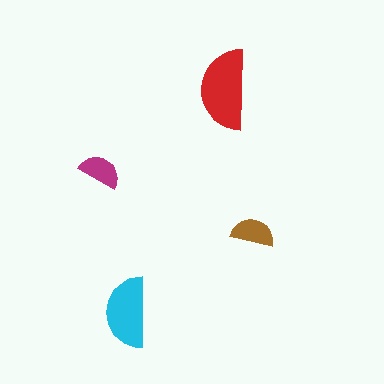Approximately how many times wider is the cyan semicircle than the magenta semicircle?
About 1.5 times wider.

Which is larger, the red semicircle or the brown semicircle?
The red one.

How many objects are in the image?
There are 4 objects in the image.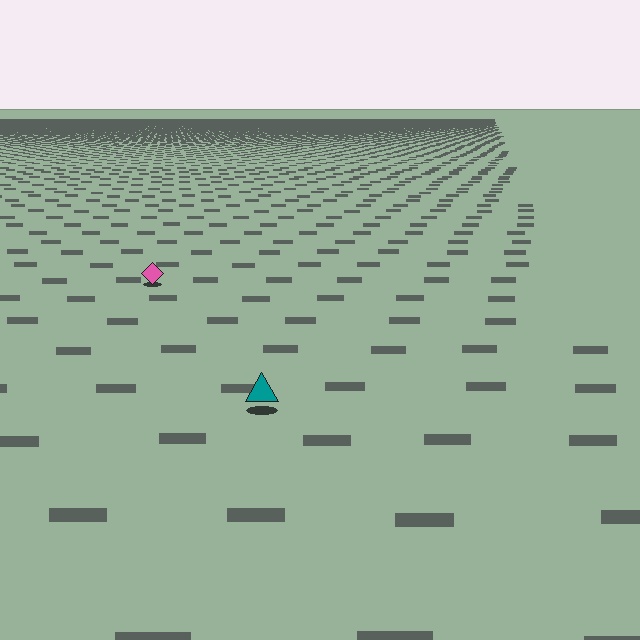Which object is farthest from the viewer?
The pink diamond is farthest from the viewer. It appears smaller and the ground texture around it is denser.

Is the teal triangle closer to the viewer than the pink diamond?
Yes. The teal triangle is closer — you can tell from the texture gradient: the ground texture is coarser near it.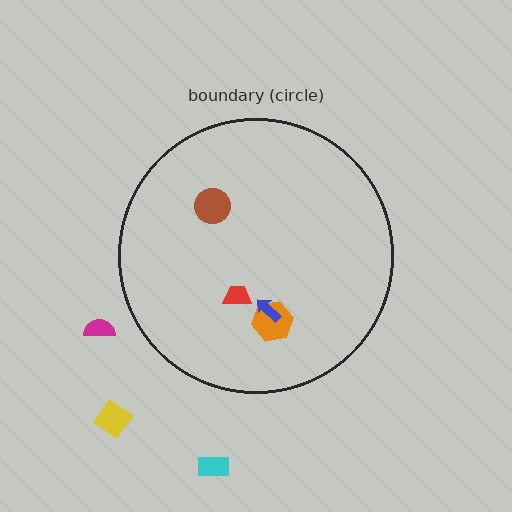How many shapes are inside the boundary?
4 inside, 3 outside.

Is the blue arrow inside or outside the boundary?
Inside.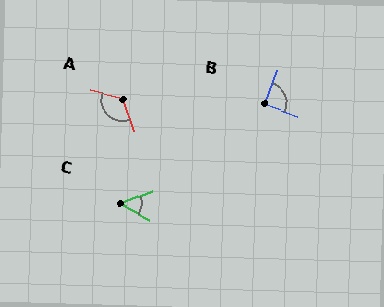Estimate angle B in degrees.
Approximately 89 degrees.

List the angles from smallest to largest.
C (49°), B (89°), A (125°).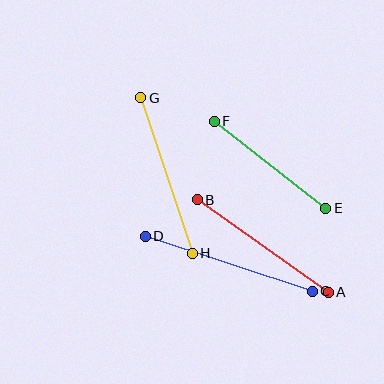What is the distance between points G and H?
The distance is approximately 164 pixels.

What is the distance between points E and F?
The distance is approximately 142 pixels.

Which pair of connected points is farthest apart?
Points C and D are farthest apart.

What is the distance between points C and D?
The distance is approximately 176 pixels.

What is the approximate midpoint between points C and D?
The midpoint is at approximately (229, 264) pixels.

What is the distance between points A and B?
The distance is approximately 160 pixels.